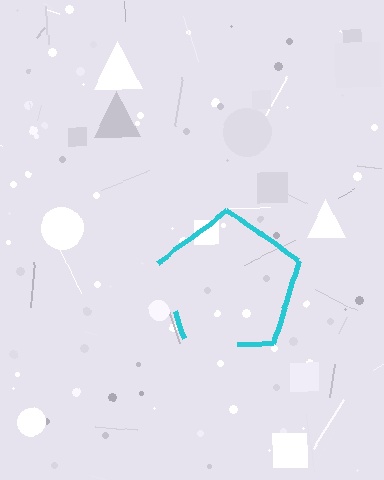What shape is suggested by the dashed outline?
The dashed outline suggests a pentagon.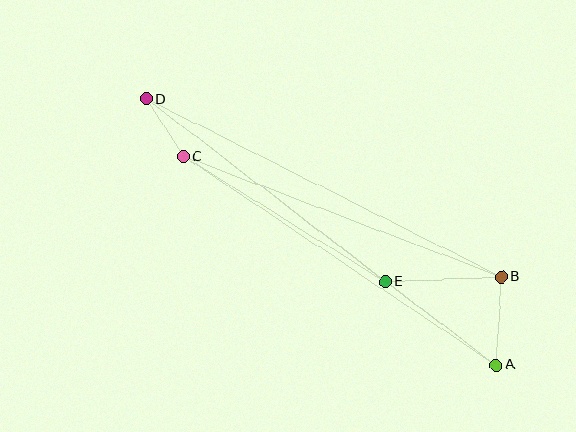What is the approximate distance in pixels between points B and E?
The distance between B and E is approximately 116 pixels.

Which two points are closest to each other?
Points C and D are closest to each other.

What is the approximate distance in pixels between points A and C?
The distance between A and C is approximately 376 pixels.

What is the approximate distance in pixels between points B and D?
The distance between B and D is approximately 397 pixels.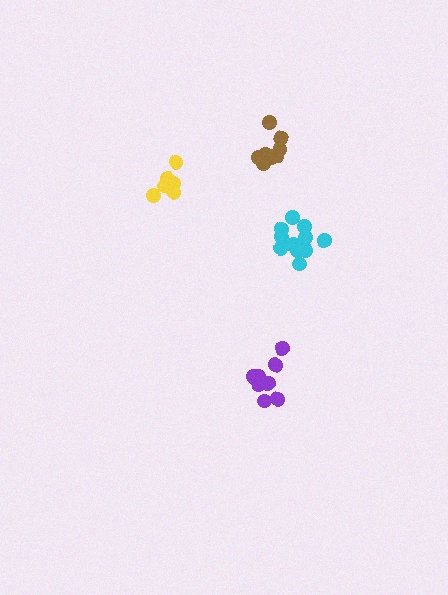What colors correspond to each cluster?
The clusters are colored: purple, yellow, cyan, brown.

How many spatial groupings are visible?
There are 4 spatial groupings.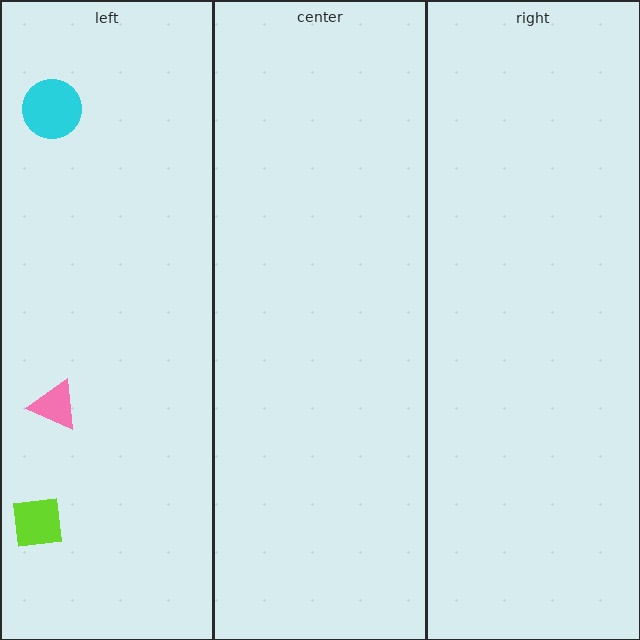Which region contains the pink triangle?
The left region.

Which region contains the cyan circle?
The left region.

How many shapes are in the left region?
3.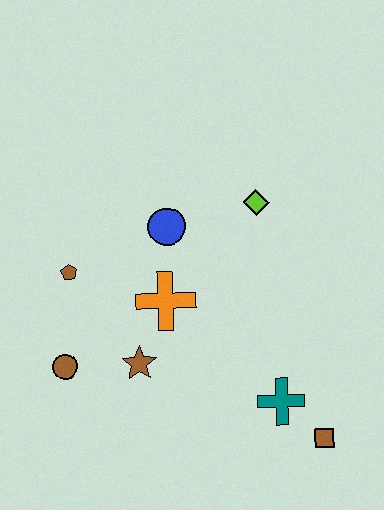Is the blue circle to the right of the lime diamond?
No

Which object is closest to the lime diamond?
The blue circle is closest to the lime diamond.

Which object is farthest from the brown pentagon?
The brown square is farthest from the brown pentagon.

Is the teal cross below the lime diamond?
Yes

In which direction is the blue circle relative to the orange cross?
The blue circle is above the orange cross.